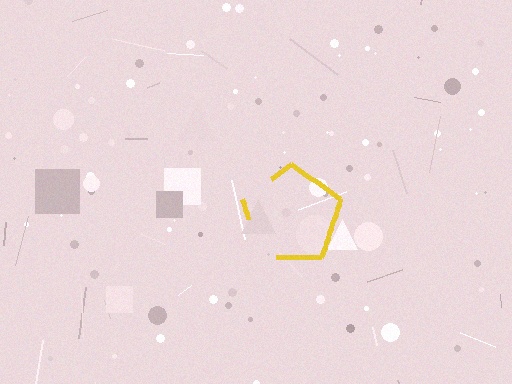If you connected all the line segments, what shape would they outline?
They would outline a pentagon.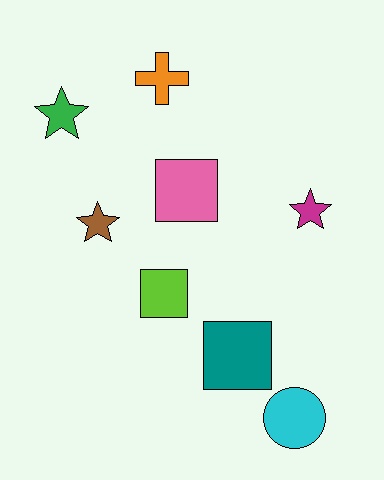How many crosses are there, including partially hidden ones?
There is 1 cross.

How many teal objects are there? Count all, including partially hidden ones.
There is 1 teal object.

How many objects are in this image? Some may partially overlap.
There are 8 objects.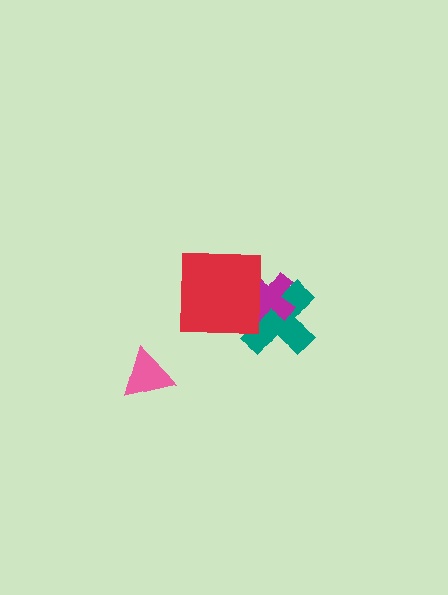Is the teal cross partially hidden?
Yes, it is partially covered by another shape.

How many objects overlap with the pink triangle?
0 objects overlap with the pink triangle.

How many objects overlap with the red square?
2 objects overlap with the red square.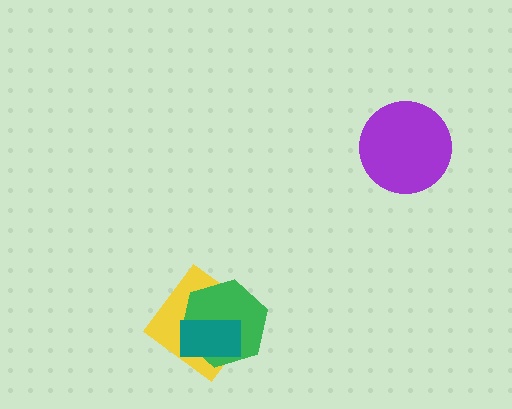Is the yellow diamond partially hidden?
Yes, it is partially covered by another shape.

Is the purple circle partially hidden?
No, no other shape covers it.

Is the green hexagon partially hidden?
Yes, it is partially covered by another shape.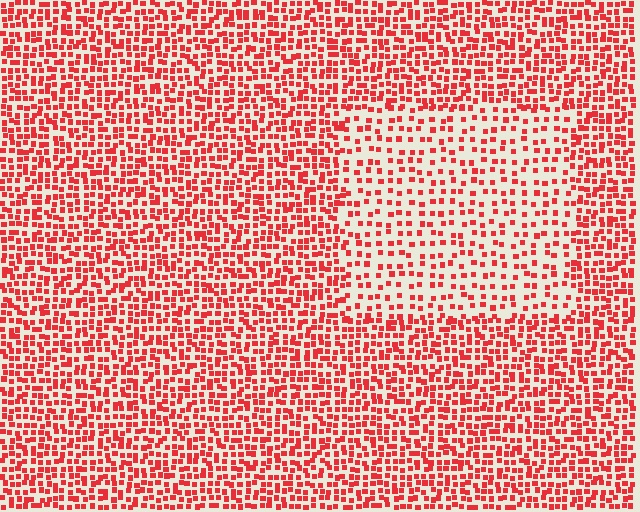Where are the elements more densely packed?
The elements are more densely packed outside the rectangle boundary.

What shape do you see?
I see a rectangle.